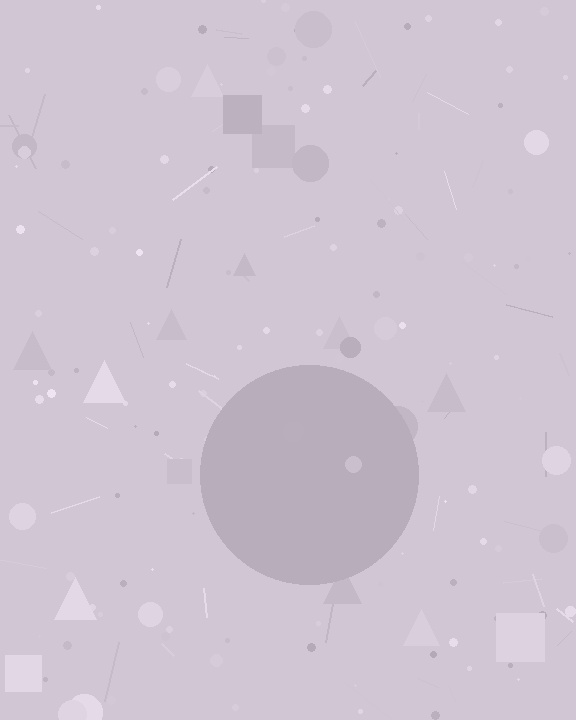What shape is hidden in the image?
A circle is hidden in the image.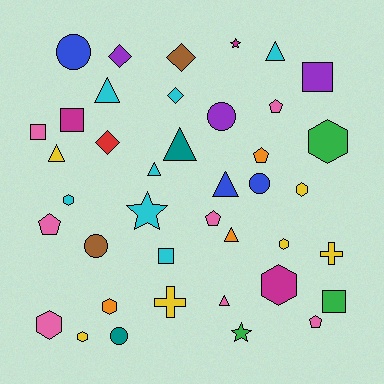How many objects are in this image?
There are 40 objects.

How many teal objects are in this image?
There are 2 teal objects.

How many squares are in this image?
There are 5 squares.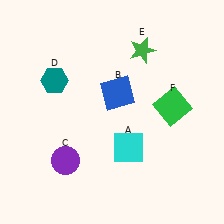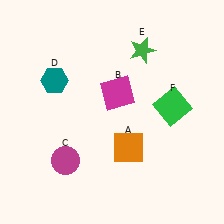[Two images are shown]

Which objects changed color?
A changed from cyan to orange. B changed from blue to magenta. C changed from purple to magenta.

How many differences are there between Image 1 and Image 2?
There are 3 differences between the two images.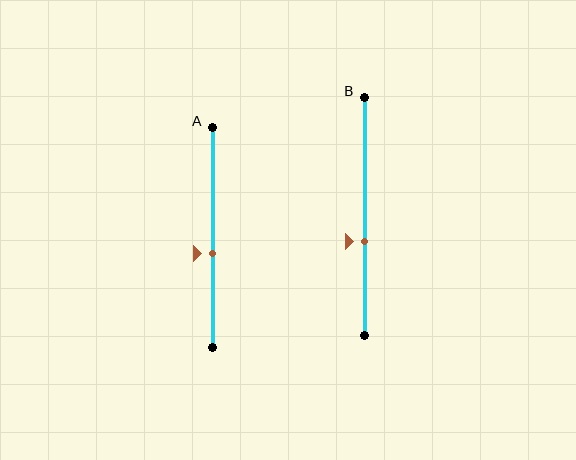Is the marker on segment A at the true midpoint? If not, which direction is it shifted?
No, the marker on segment A is shifted downward by about 7% of the segment length.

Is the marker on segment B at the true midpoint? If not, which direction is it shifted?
No, the marker on segment B is shifted downward by about 11% of the segment length.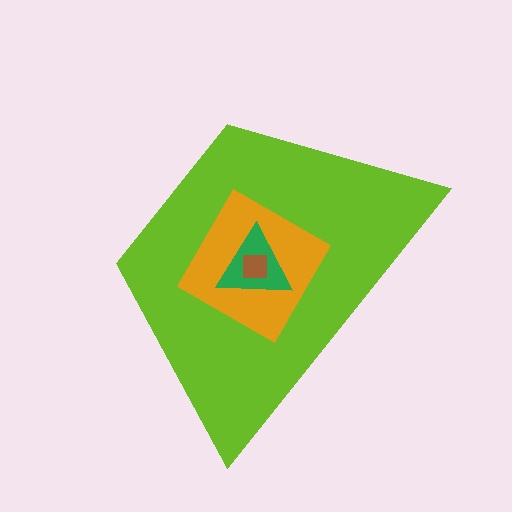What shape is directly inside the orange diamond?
The green triangle.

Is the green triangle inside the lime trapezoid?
Yes.